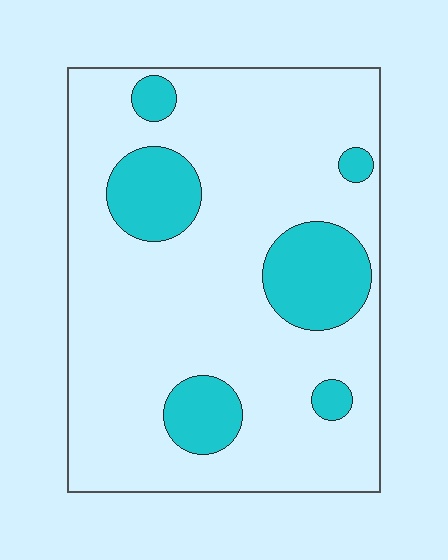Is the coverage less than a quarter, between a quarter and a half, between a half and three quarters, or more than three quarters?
Less than a quarter.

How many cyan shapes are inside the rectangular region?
6.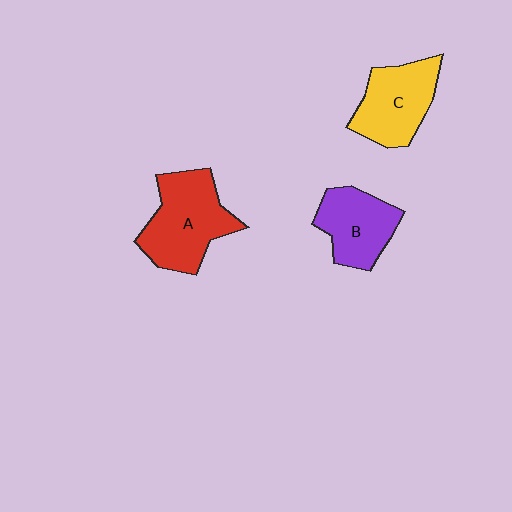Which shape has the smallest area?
Shape B (purple).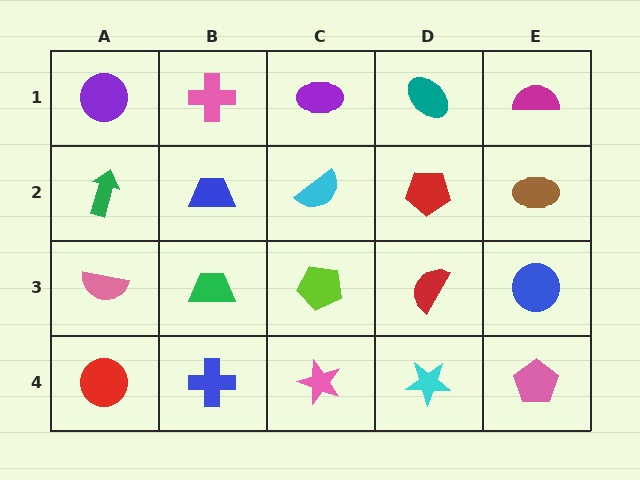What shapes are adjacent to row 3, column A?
A green arrow (row 2, column A), a red circle (row 4, column A), a green trapezoid (row 3, column B).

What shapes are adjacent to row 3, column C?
A cyan semicircle (row 2, column C), a pink star (row 4, column C), a green trapezoid (row 3, column B), a red semicircle (row 3, column D).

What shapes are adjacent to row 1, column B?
A blue trapezoid (row 2, column B), a purple circle (row 1, column A), a purple ellipse (row 1, column C).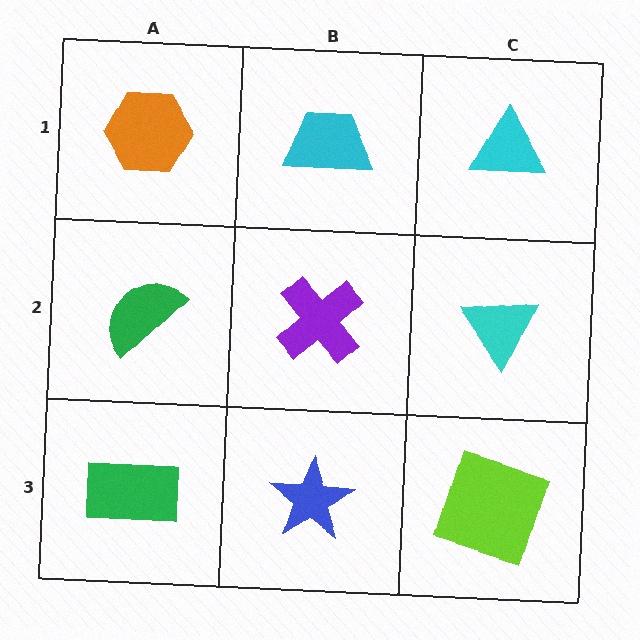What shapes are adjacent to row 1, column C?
A cyan triangle (row 2, column C), a cyan trapezoid (row 1, column B).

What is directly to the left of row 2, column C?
A purple cross.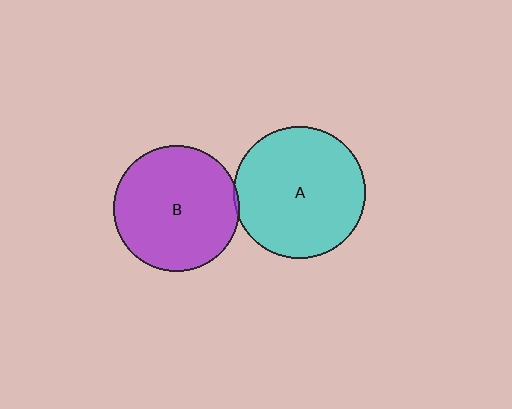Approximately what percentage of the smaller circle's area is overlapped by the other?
Approximately 5%.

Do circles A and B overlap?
Yes.